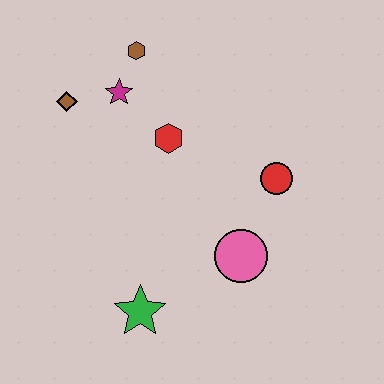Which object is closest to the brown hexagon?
The magenta star is closest to the brown hexagon.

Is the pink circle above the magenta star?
No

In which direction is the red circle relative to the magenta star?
The red circle is to the right of the magenta star.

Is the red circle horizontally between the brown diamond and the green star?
No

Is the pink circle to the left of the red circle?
Yes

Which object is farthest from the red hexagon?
The green star is farthest from the red hexagon.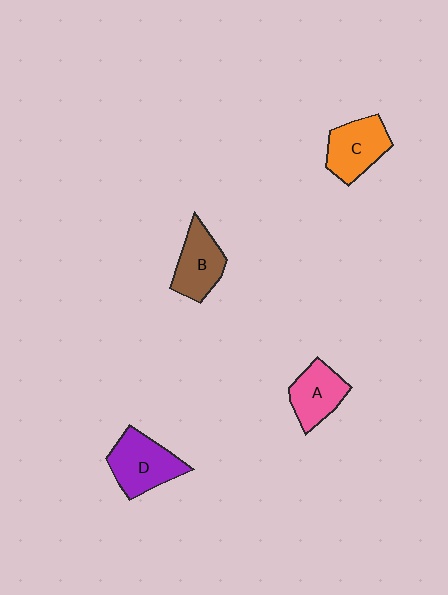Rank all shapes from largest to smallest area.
From largest to smallest: D (purple), C (orange), B (brown), A (pink).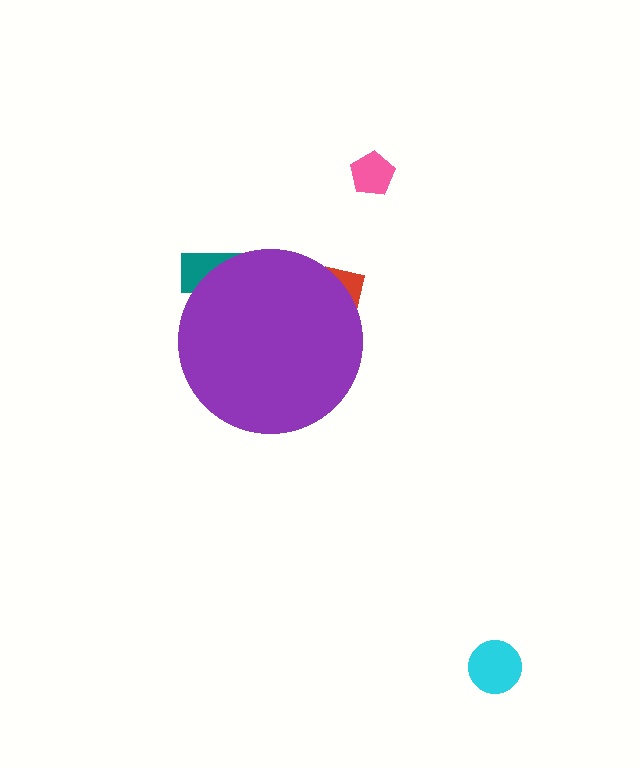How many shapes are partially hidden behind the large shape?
2 shapes are partially hidden.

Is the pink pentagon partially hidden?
No, the pink pentagon is fully visible.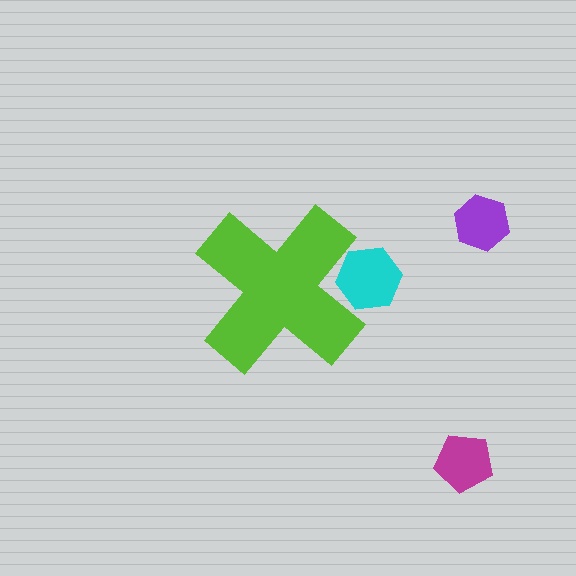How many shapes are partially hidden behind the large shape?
2 shapes are partially hidden.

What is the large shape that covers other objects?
A lime cross.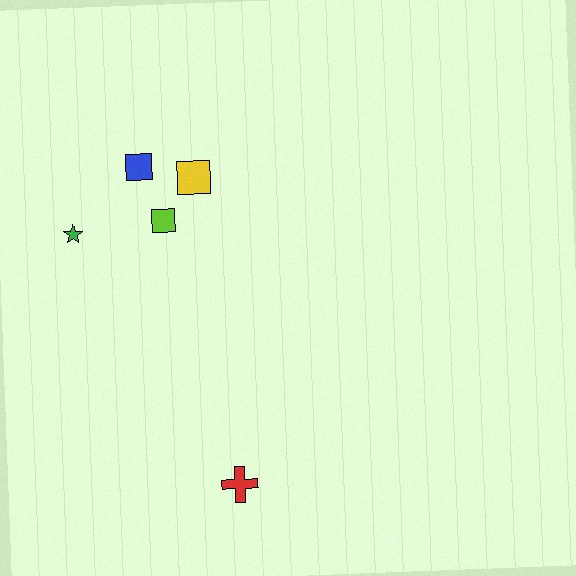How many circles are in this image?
There are no circles.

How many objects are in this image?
There are 5 objects.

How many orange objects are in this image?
There are no orange objects.